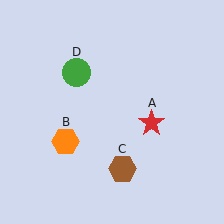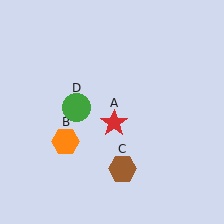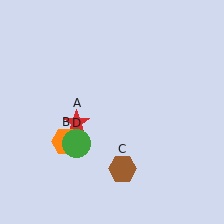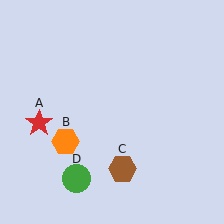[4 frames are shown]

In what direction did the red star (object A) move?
The red star (object A) moved left.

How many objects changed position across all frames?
2 objects changed position: red star (object A), green circle (object D).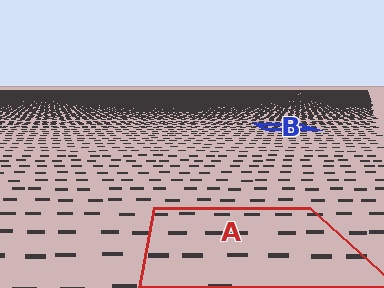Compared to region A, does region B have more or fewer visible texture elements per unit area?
Region B has more texture elements per unit area — they are packed more densely because it is farther away.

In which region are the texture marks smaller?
The texture marks are smaller in region B, because it is farther away.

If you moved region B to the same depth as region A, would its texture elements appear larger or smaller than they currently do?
They would appear larger. At a closer depth, the same texture elements are projected at a bigger on-screen size.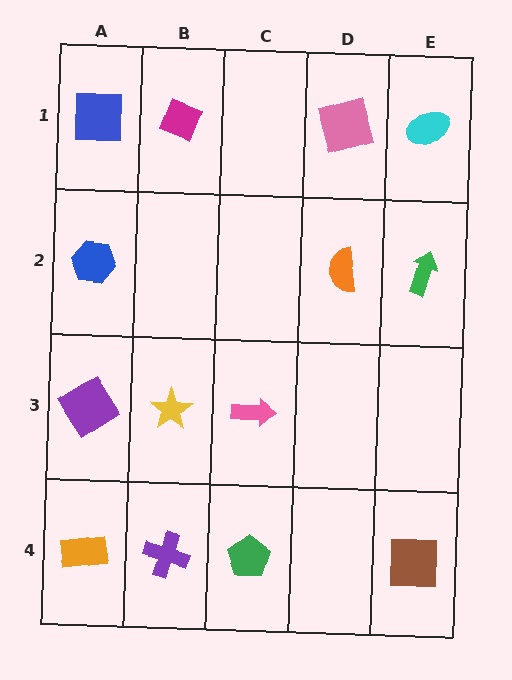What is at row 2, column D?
An orange semicircle.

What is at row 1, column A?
A blue square.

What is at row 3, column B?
A yellow star.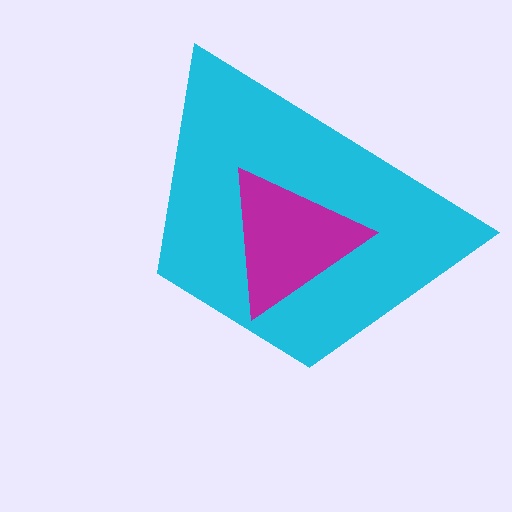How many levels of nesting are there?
2.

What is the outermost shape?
The cyan trapezoid.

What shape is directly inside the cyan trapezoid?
The magenta triangle.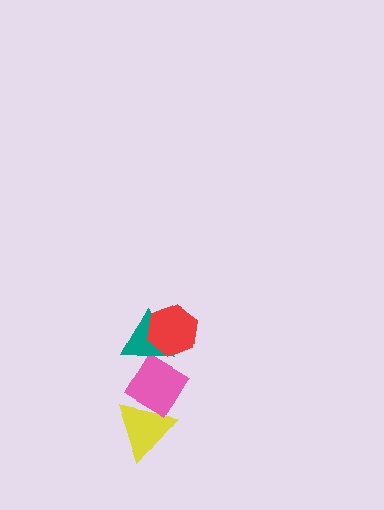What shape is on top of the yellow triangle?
The pink diamond is on top of the yellow triangle.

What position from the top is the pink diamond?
The pink diamond is 3rd from the top.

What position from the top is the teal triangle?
The teal triangle is 2nd from the top.